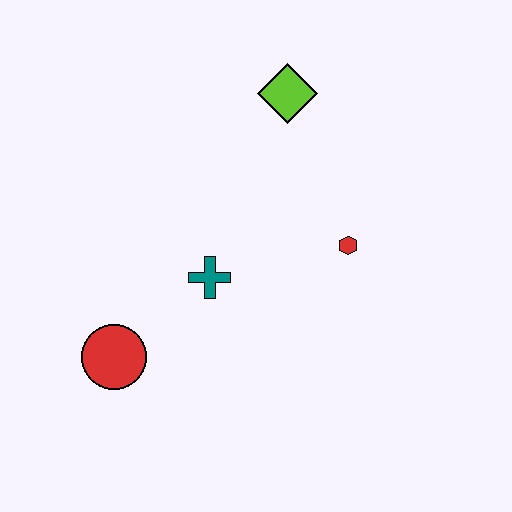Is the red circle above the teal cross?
No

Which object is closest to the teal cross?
The red circle is closest to the teal cross.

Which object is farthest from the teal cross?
The lime diamond is farthest from the teal cross.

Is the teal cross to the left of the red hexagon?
Yes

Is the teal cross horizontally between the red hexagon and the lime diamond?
No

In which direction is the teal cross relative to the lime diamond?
The teal cross is below the lime diamond.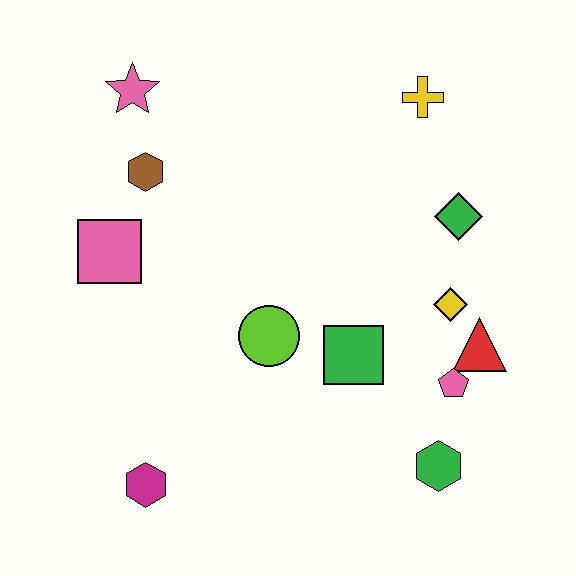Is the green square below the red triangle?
Yes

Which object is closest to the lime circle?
The green square is closest to the lime circle.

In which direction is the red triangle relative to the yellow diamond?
The red triangle is below the yellow diamond.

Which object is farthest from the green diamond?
The magenta hexagon is farthest from the green diamond.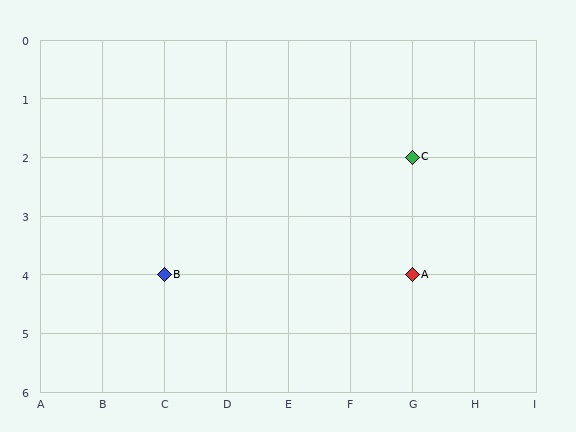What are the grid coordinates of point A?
Point A is at grid coordinates (G, 4).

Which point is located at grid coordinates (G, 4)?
Point A is at (G, 4).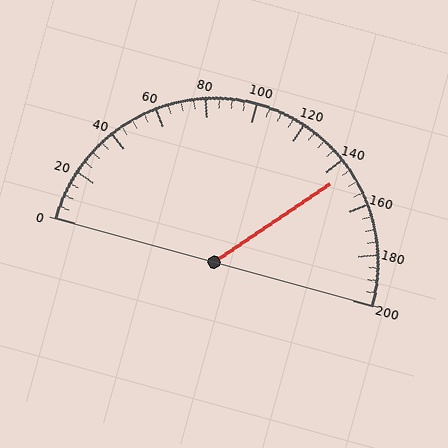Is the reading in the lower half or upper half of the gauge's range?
The reading is in the upper half of the range (0 to 200).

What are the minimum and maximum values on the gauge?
The gauge ranges from 0 to 200.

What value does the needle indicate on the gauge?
The needle indicates approximately 145.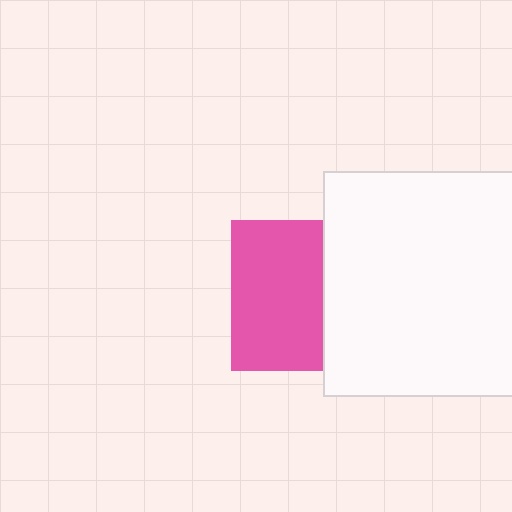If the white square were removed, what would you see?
You would see the complete pink square.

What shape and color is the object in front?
The object in front is a white square.